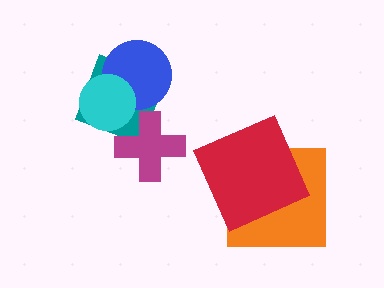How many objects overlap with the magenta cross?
1 object overlaps with the magenta cross.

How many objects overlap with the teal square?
3 objects overlap with the teal square.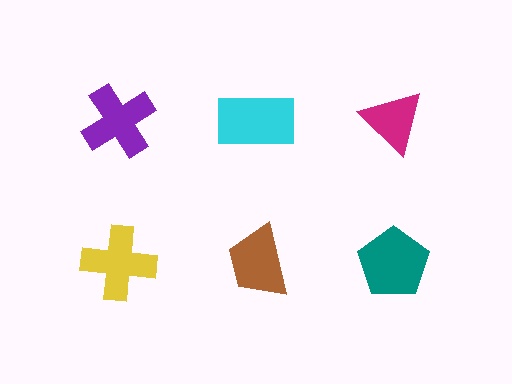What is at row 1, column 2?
A cyan rectangle.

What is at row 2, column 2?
A brown trapezoid.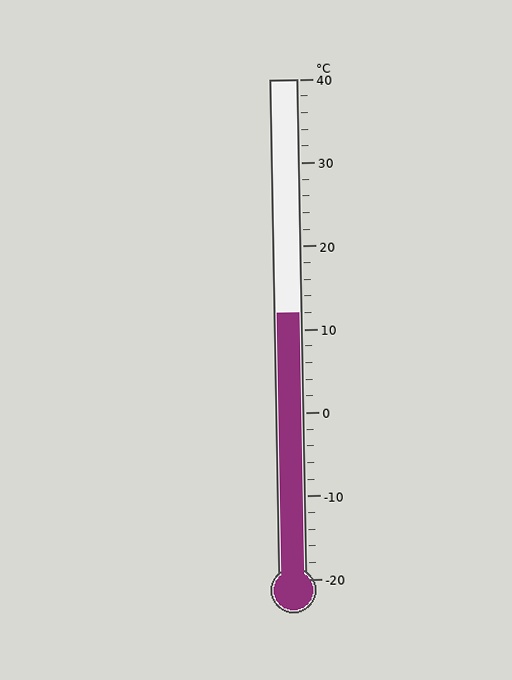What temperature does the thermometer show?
The thermometer shows approximately 12°C.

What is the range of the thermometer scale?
The thermometer scale ranges from -20°C to 40°C.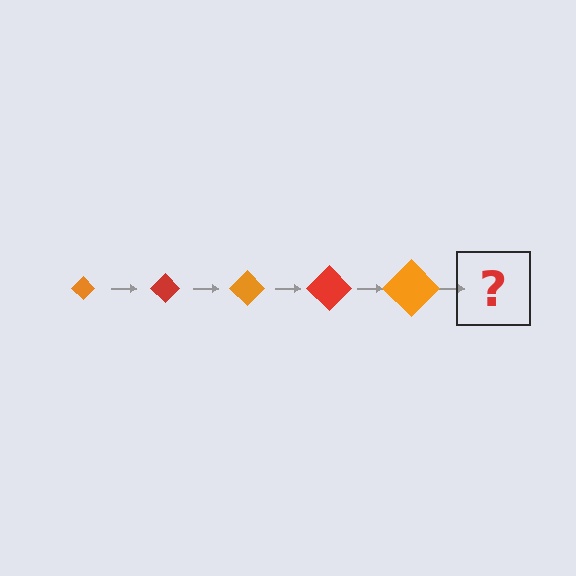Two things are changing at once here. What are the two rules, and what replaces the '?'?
The two rules are that the diamond grows larger each step and the color cycles through orange and red. The '?' should be a red diamond, larger than the previous one.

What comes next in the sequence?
The next element should be a red diamond, larger than the previous one.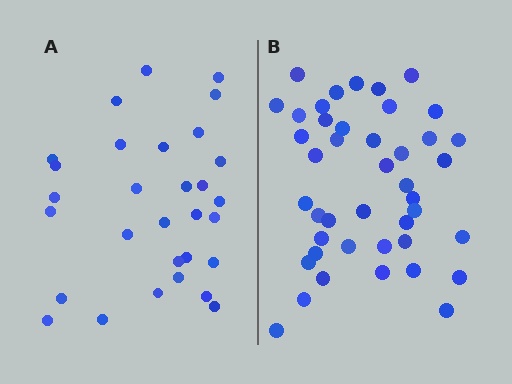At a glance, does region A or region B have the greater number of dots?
Region B (the right region) has more dots.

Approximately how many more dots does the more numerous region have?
Region B has approximately 15 more dots than region A.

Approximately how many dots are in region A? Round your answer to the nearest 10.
About 30 dots.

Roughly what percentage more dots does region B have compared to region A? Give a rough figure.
About 45% more.